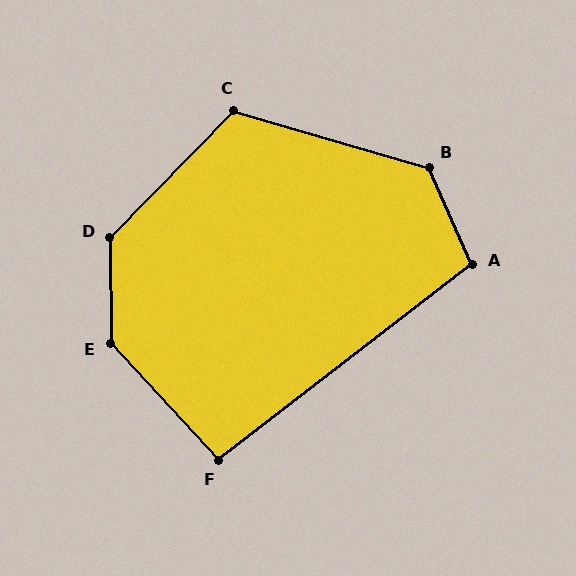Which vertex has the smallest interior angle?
F, at approximately 95 degrees.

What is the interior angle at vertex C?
Approximately 118 degrees (obtuse).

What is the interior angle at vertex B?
Approximately 130 degrees (obtuse).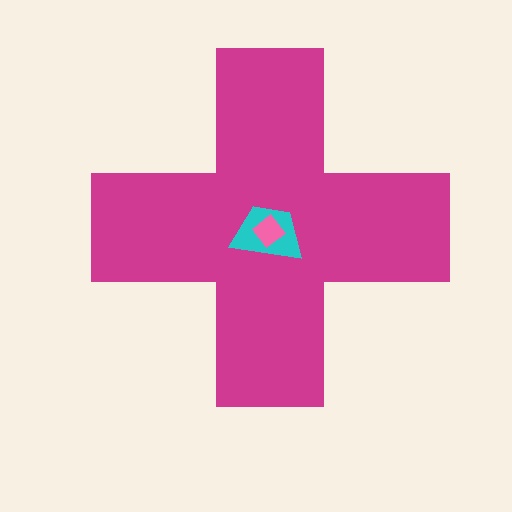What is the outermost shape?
The magenta cross.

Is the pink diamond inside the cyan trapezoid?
Yes.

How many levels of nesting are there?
3.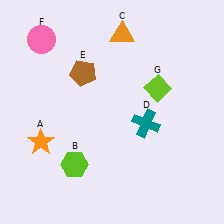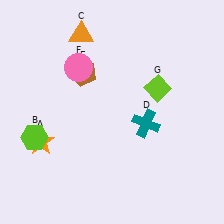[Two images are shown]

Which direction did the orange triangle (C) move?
The orange triangle (C) moved left.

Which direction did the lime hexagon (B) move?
The lime hexagon (B) moved left.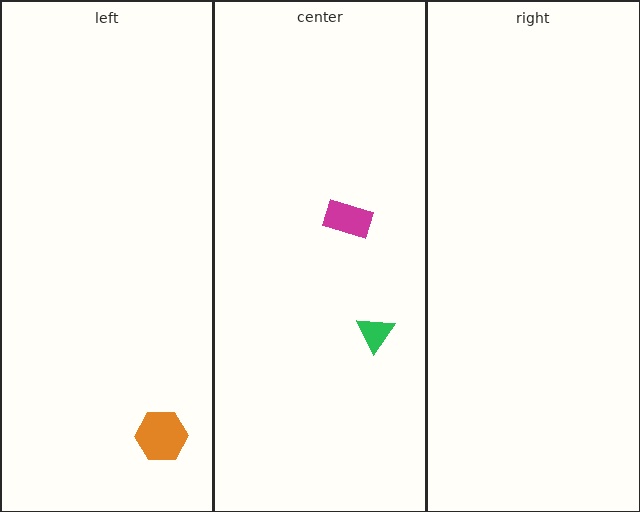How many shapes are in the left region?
1.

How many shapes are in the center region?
2.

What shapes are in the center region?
The magenta rectangle, the green triangle.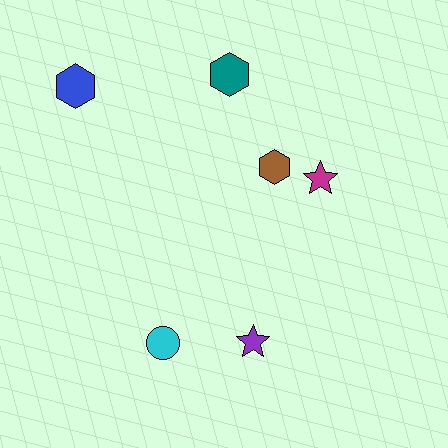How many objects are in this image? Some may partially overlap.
There are 6 objects.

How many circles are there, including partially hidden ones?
There is 1 circle.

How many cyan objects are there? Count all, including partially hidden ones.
There is 1 cyan object.